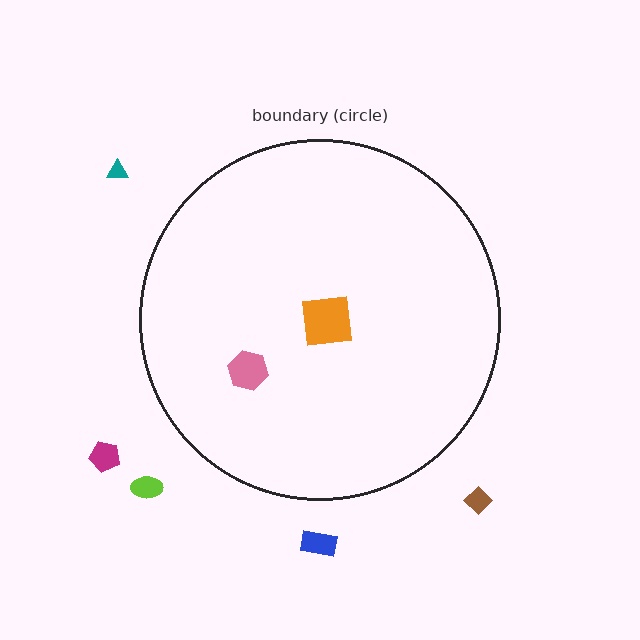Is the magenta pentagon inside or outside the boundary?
Outside.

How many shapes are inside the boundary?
2 inside, 5 outside.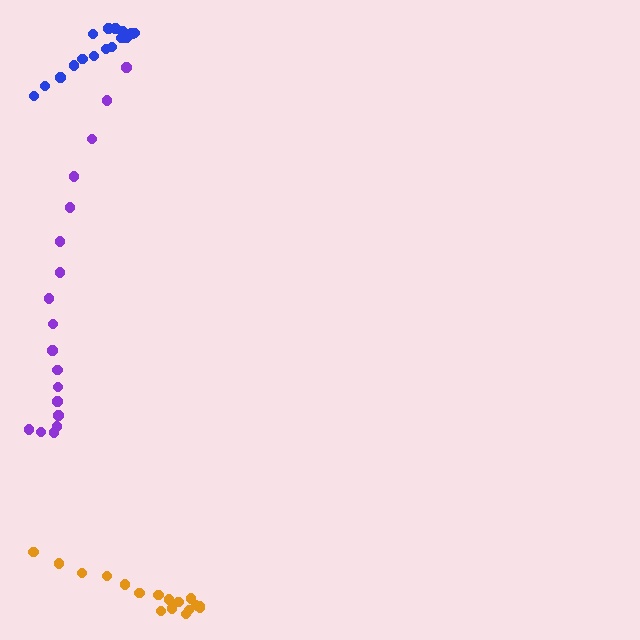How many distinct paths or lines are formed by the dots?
There are 3 distinct paths.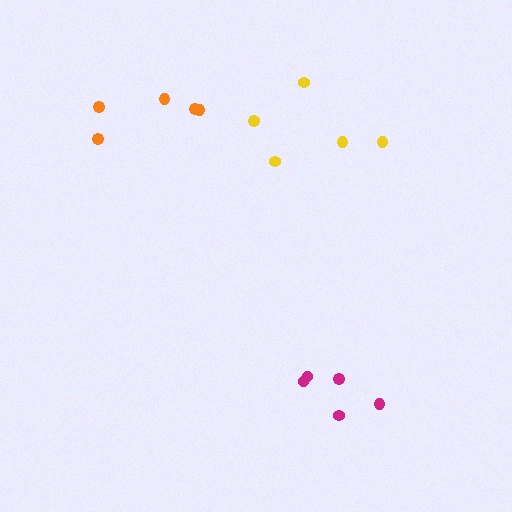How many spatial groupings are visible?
There are 3 spatial groupings.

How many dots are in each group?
Group 1: 5 dots, Group 2: 5 dots, Group 3: 5 dots (15 total).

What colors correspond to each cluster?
The clusters are colored: orange, magenta, yellow.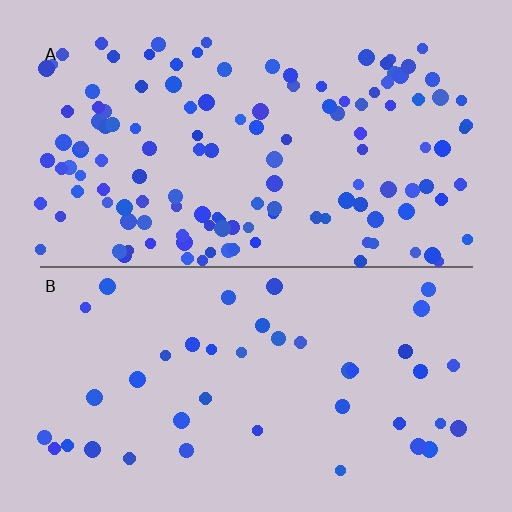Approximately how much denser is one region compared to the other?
Approximately 3.1× — region A over region B.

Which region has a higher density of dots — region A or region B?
A (the top).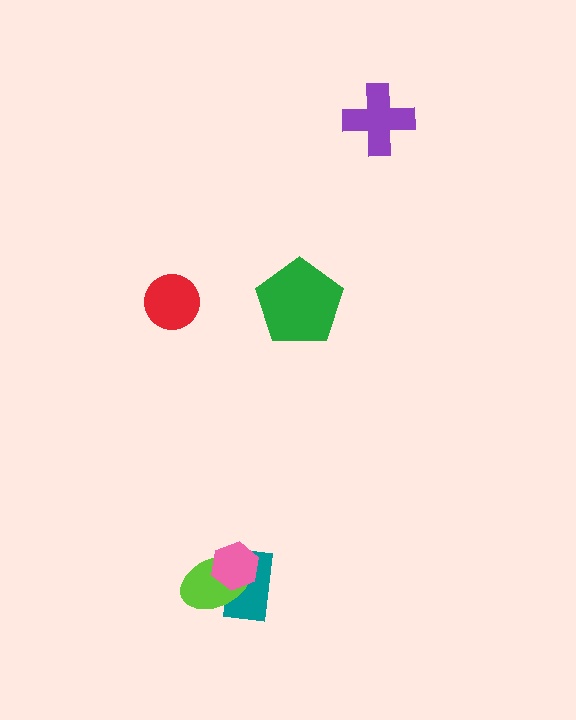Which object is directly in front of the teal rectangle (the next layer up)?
The lime ellipse is directly in front of the teal rectangle.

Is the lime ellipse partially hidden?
Yes, it is partially covered by another shape.